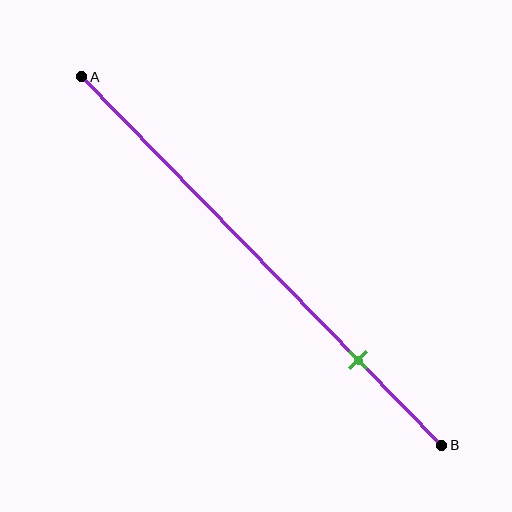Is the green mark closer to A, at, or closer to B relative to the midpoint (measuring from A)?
The green mark is closer to point B than the midpoint of segment AB.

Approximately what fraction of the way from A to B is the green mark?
The green mark is approximately 75% of the way from A to B.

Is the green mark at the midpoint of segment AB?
No, the mark is at about 75% from A, not at the 50% midpoint.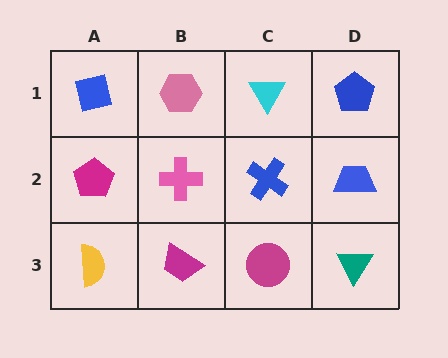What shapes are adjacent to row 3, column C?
A blue cross (row 2, column C), a magenta trapezoid (row 3, column B), a teal triangle (row 3, column D).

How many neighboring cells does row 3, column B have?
3.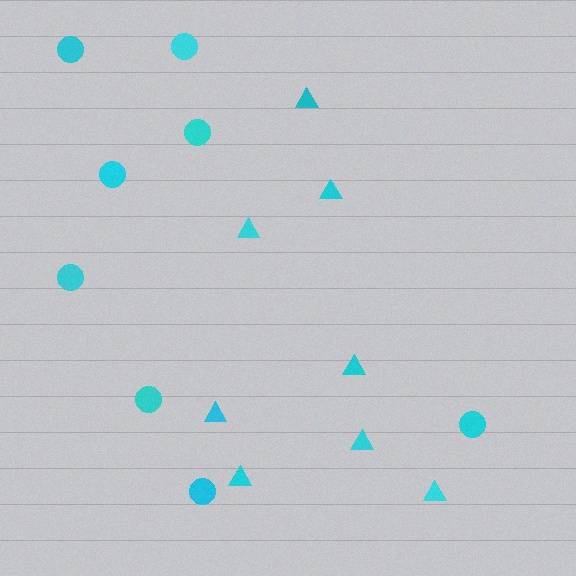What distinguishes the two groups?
There are 2 groups: one group of circles (8) and one group of triangles (8).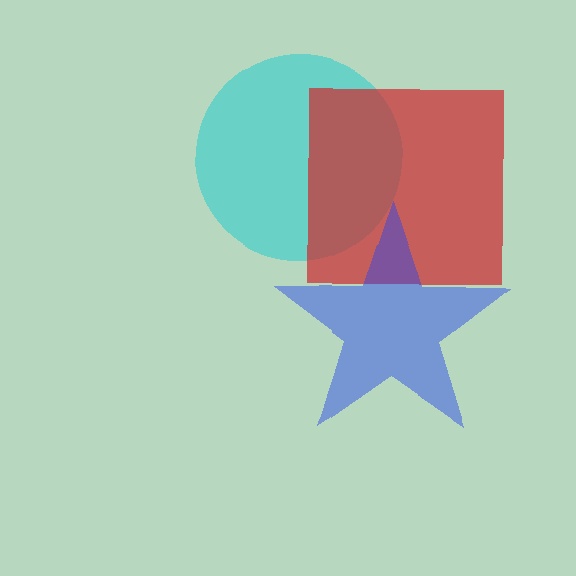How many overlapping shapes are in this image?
There are 3 overlapping shapes in the image.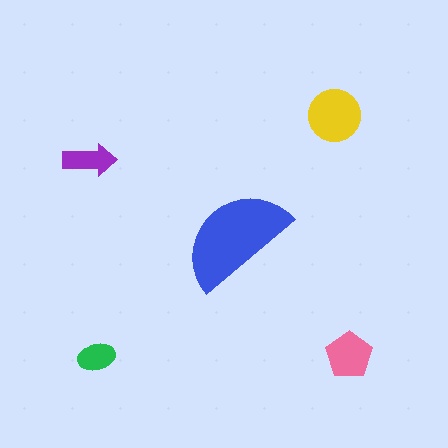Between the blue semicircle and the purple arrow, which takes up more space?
The blue semicircle.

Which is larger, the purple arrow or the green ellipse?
The purple arrow.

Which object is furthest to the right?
The pink pentagon is rightmost.